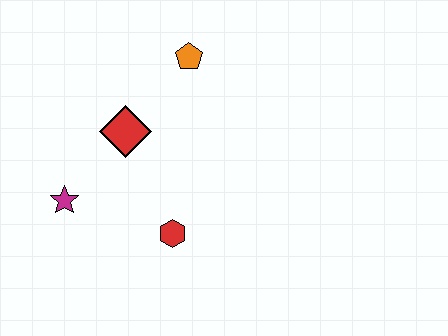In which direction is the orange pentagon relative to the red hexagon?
The orange pentagon is above the red hexagon.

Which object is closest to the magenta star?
The red diamond is closest to the magenta star.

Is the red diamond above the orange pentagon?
No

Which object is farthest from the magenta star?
The orange pentagon is farthest from the magenta star.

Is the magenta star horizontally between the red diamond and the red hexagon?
No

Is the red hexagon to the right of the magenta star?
Yes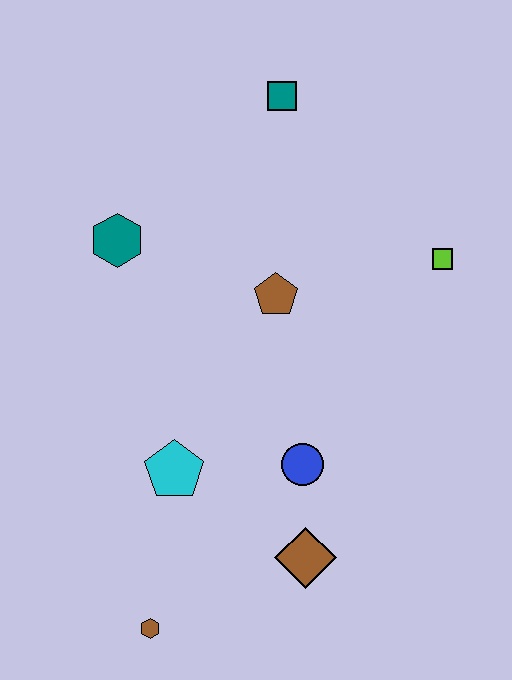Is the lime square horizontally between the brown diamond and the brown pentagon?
No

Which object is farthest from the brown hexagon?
The teal square is farthest from the brown hexagon.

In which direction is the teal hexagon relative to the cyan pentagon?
The teal hexagon is above the cyan pentagon.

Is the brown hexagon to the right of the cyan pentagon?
No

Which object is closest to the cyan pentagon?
The blue circle is closest to the cyan pentagon.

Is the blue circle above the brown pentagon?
No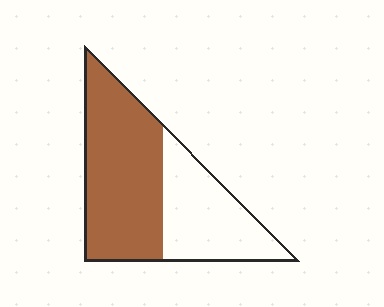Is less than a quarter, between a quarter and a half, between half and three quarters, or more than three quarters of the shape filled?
Between half and three quarters.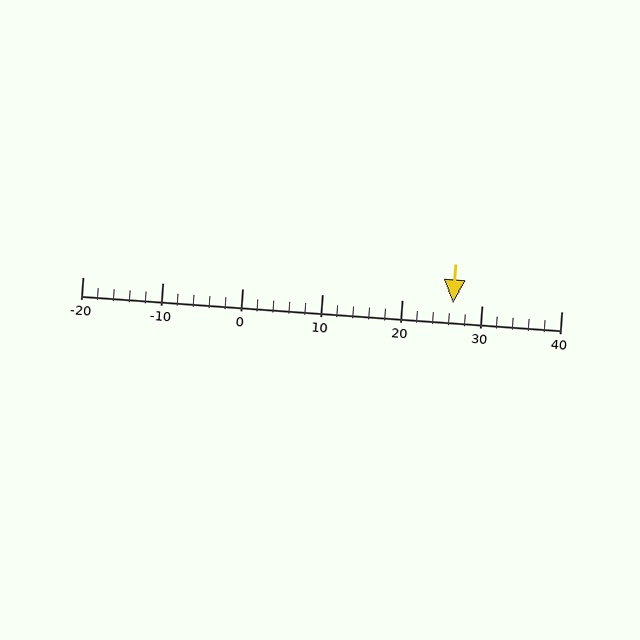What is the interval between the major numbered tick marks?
The major tick marks are spaced 10 units apart.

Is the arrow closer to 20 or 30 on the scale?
The arrow is closer to 30.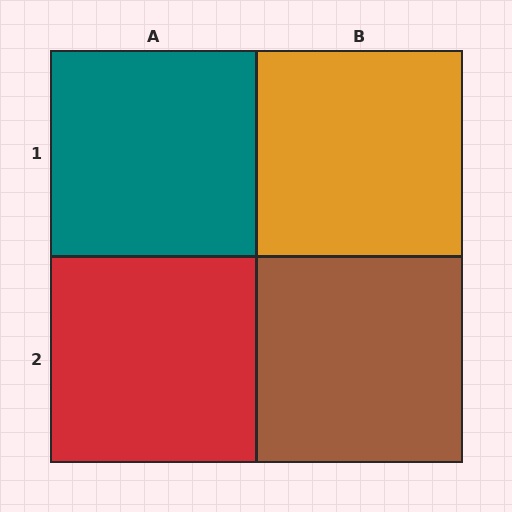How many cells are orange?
1 cell is orange.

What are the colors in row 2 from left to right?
Red, brown.